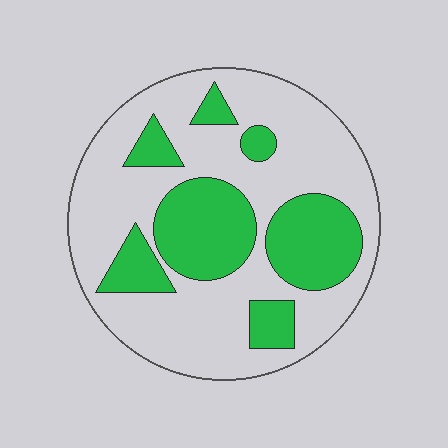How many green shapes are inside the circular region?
7.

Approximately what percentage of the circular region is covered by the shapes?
Approximately 30%.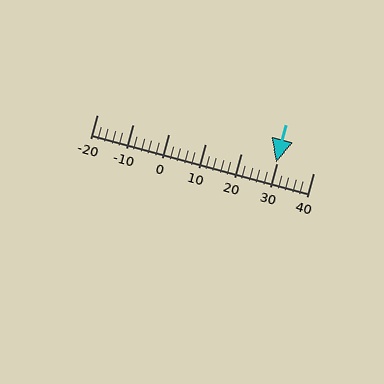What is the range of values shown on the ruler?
The ruler shows values from -20 to 40.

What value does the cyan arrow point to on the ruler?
The cyan arrow points to approximately 30.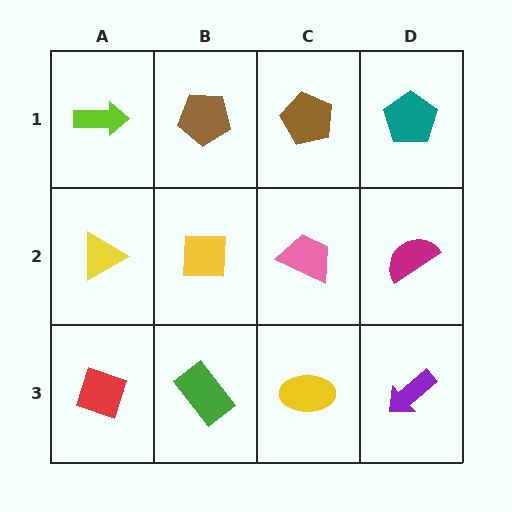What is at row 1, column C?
A brown pentagon.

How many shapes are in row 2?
4 shapes.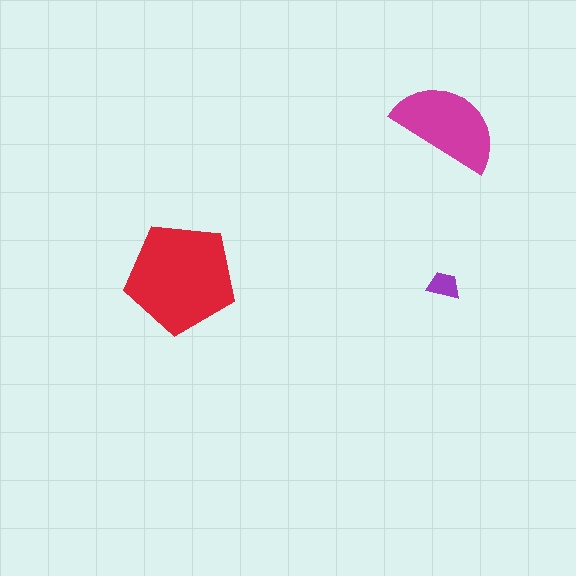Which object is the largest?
The red pentagon.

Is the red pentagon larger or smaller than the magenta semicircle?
Larger.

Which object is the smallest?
The purple trapezoid.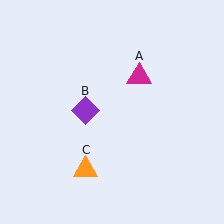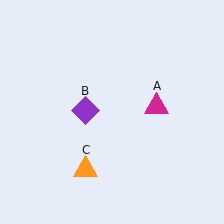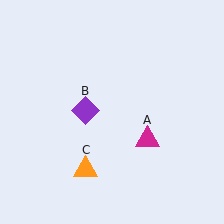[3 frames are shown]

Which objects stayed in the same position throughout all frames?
Purple diamond (object B) and orange triangle (object C) remained stationary.